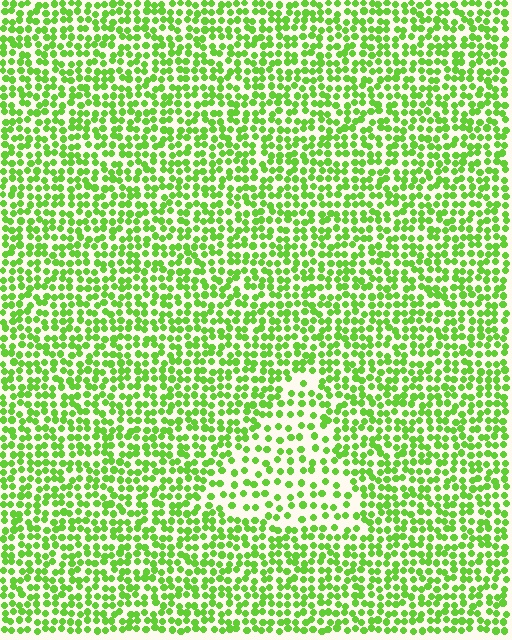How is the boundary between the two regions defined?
The boundary is defined by a change in element density (approximately 1.9x ratio). All elements are the same color, size, and shape.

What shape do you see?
I see a triangle.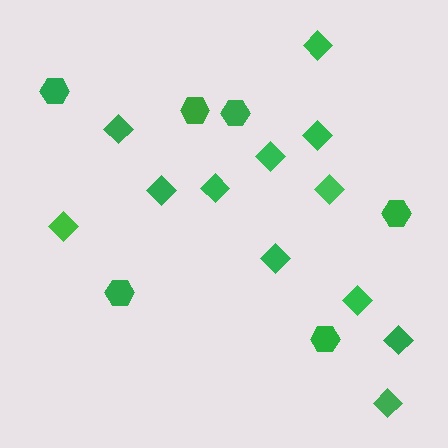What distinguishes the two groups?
There are 2 groups: one group of hexagons (6) and one group of diamonds (12).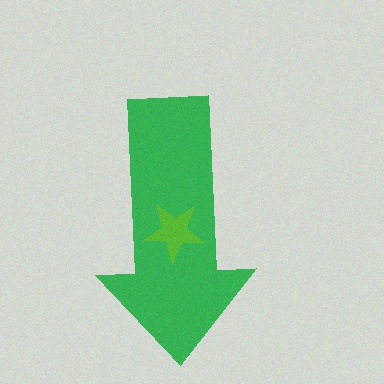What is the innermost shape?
The lime star.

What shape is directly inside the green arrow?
The lime star.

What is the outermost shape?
The green arrow.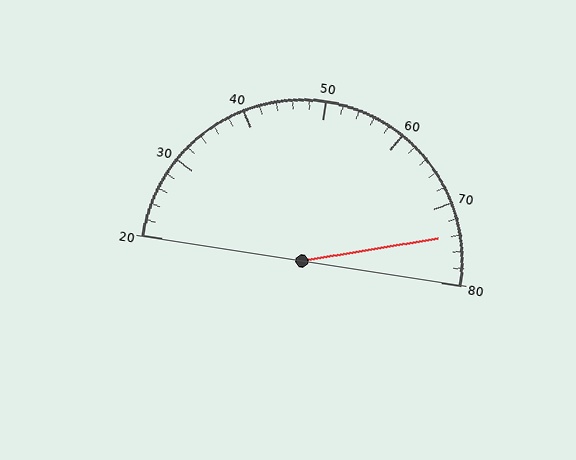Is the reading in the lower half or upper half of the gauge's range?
The reading is in the upper half of the range (20 to 80).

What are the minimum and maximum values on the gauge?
The gauge ranges from 20 to 80.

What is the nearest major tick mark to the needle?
The nearest major tick mark is 70.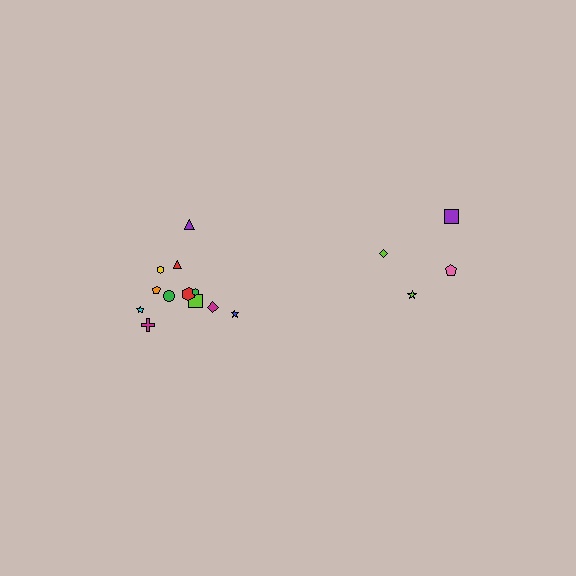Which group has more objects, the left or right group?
The left group.